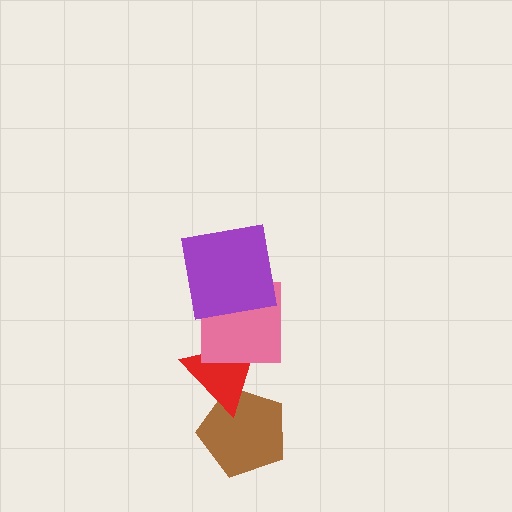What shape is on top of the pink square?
The purple square is on top of the pink square.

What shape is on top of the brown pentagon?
The red triangle is on top of the brown pentagon.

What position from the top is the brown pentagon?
The brown pentagon is 4th from the top.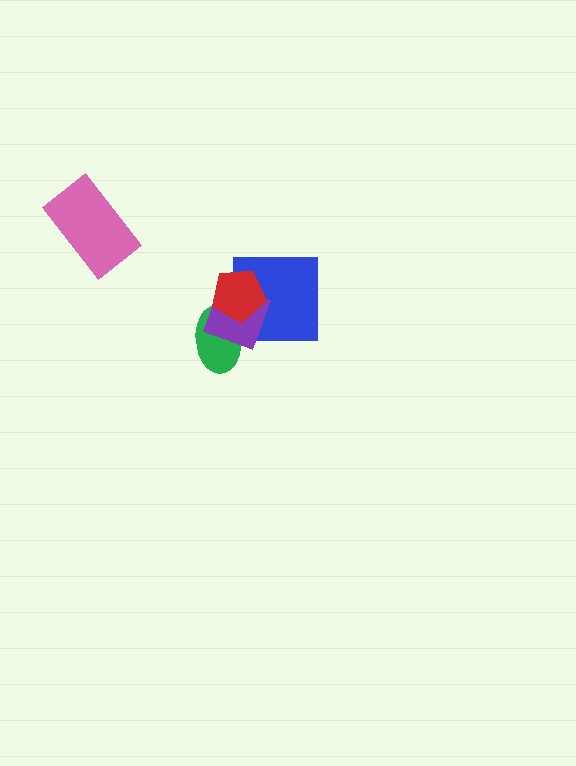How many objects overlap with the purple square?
3 objects overlap with the purple square.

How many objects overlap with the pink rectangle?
0 objects overlap with the pink rectangle.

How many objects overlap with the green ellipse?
2 objects overlap with the green ellipse.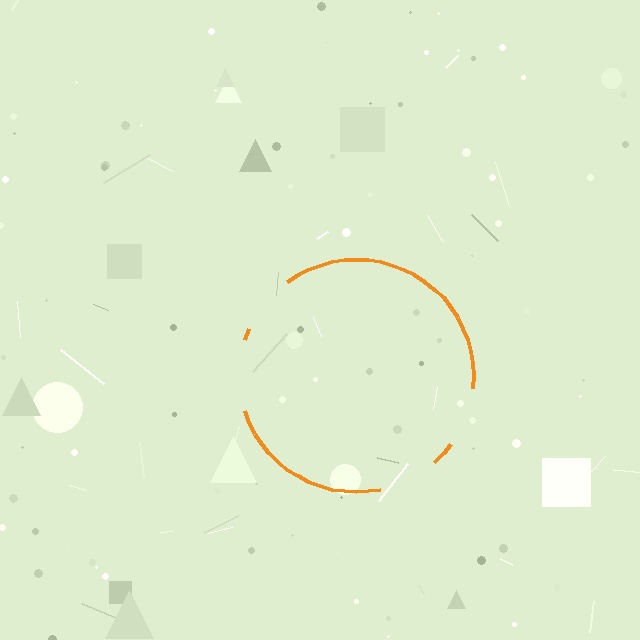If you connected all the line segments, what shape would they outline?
They would outline a circle.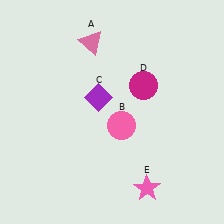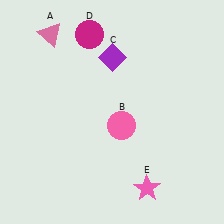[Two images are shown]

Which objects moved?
The objects that moved are: the pink triangle (A), the purple diamond (C), the magenta circle (D).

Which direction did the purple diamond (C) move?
The purple diamond (C) moved up.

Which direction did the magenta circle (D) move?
The magenta circle (D) moved left.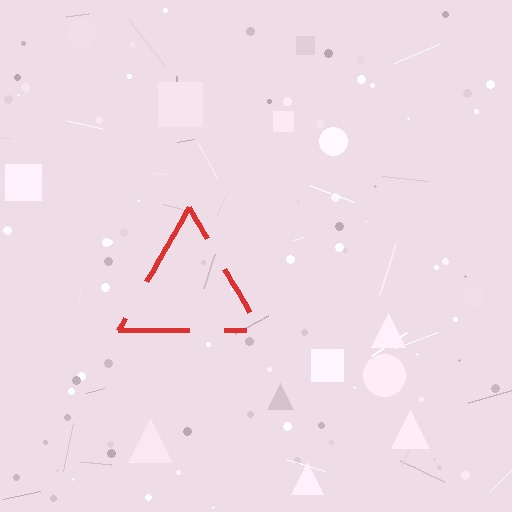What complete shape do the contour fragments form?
The contour fragments form a triangle.